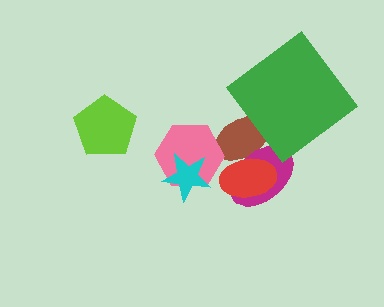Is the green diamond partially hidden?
No, no other shape covers it.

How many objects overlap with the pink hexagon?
2 objects overlap with the pink hexagon.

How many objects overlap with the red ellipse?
2 objects overlap with the red ellipse.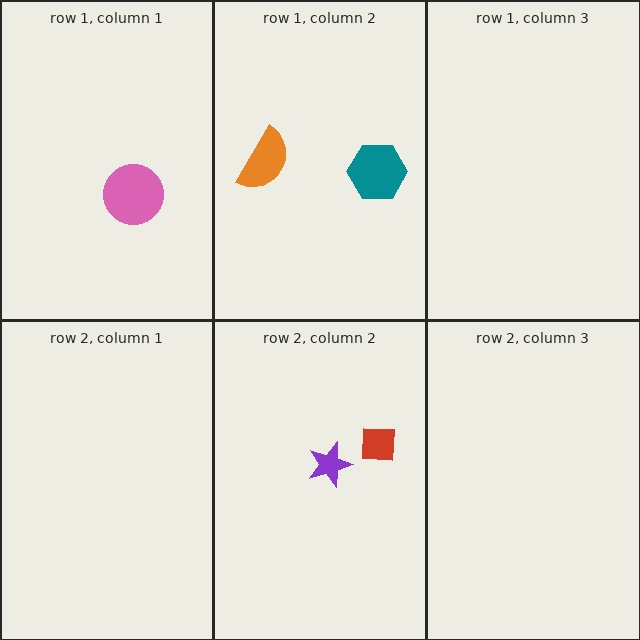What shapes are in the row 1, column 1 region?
The pink circle.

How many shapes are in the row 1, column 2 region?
2.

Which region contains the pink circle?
The row 1, column 1 region.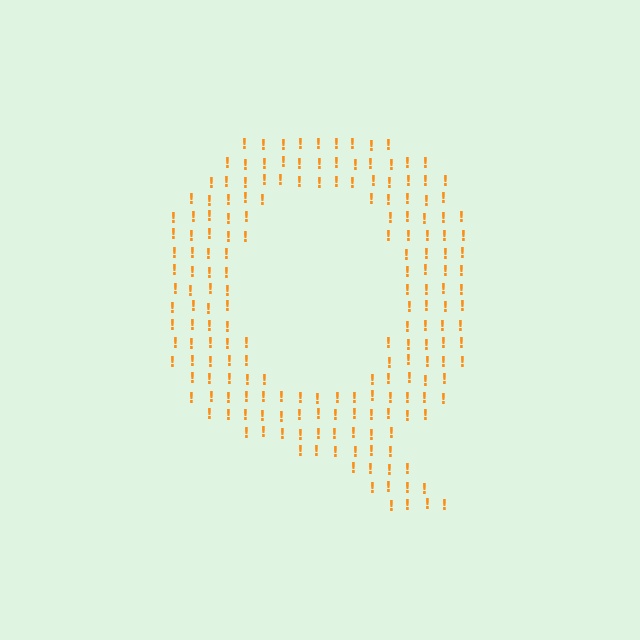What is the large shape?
The large shape is the letter Q.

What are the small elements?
The small elements are exclamation marks.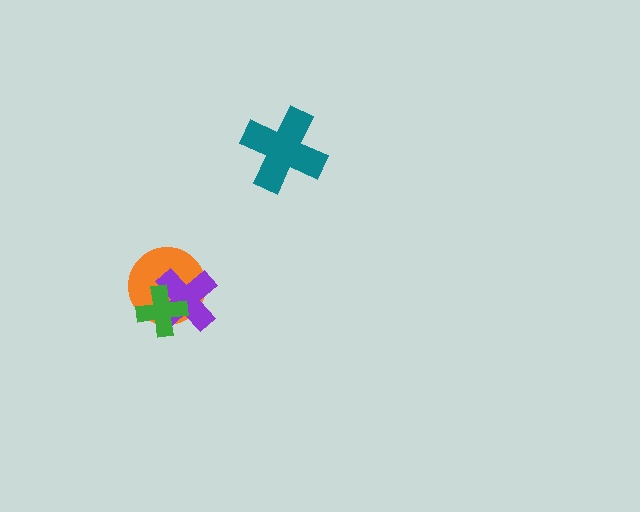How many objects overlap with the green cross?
2 objects overlap with the green cross.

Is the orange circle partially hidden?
Yes, it is partially covered by another shape.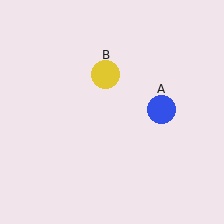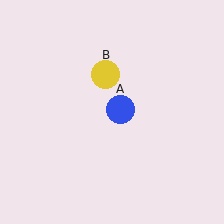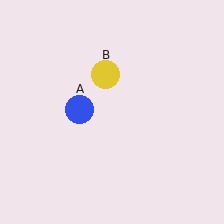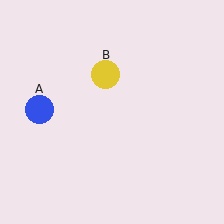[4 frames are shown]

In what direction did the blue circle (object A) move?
The blue circle (object A) moved left.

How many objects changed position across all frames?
1 object changed position: blue circle (object A).